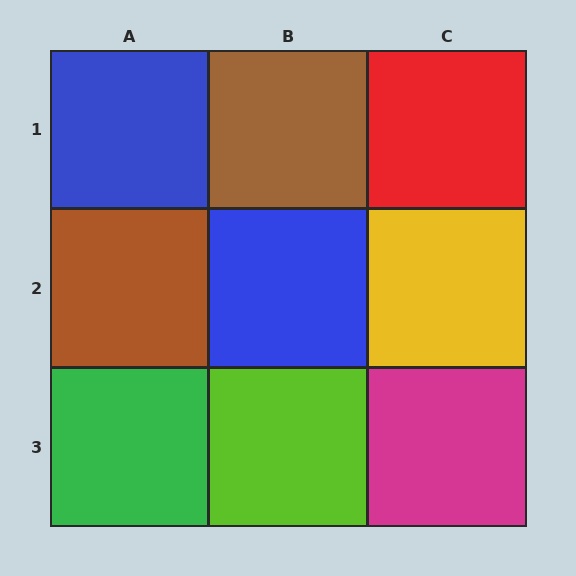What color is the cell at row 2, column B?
Blue.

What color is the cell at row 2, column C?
Yellow.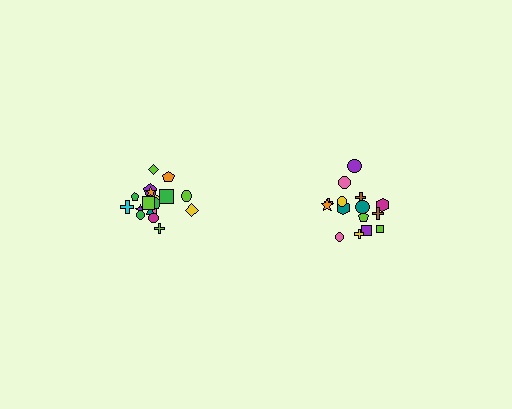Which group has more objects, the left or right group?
The left group.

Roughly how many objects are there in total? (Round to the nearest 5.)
Roughly 35 objects in total.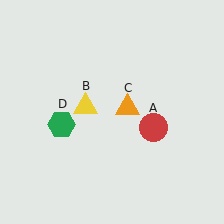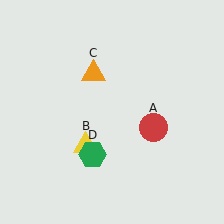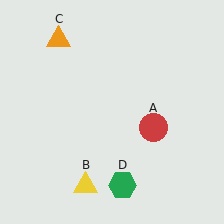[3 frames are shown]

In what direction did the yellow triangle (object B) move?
The yellow triangle (object B) moved down.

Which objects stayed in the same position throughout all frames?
Red circle (object A) remained stationary.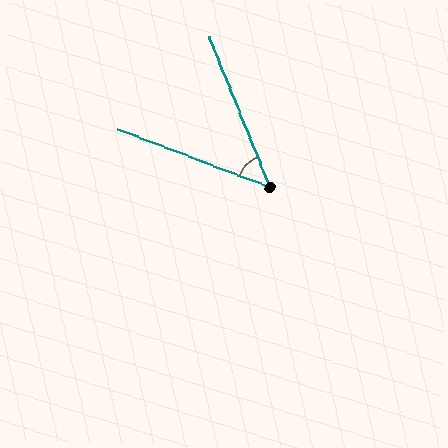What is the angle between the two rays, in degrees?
Approximately 47 degrees.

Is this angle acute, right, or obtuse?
It is acute.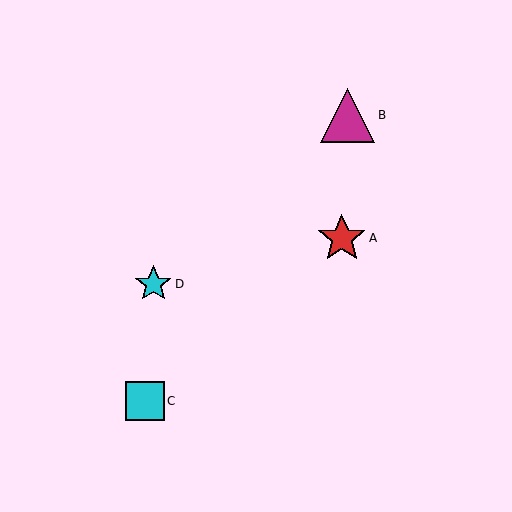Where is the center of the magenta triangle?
The center of the magenta triangle is at (347, 115).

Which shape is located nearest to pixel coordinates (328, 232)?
The red star (labeled A) at (342, 238) is nearest to that location.